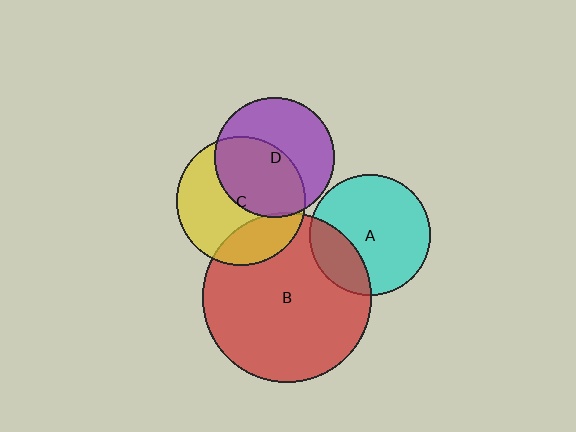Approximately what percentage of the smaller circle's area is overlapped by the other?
Approximately 5%.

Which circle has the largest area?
Circle B (red).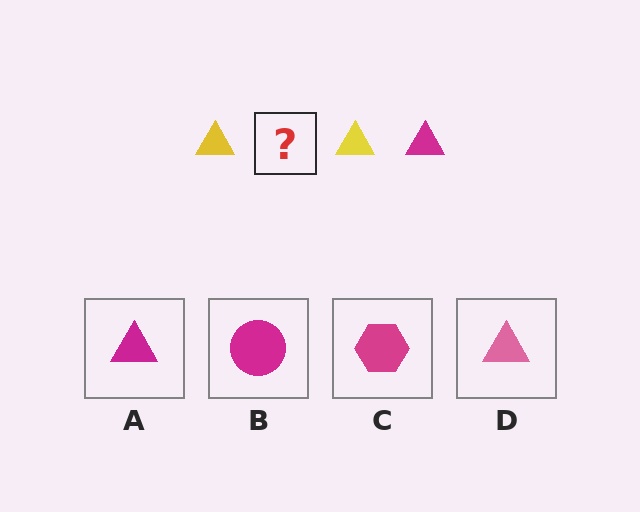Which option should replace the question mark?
Option A.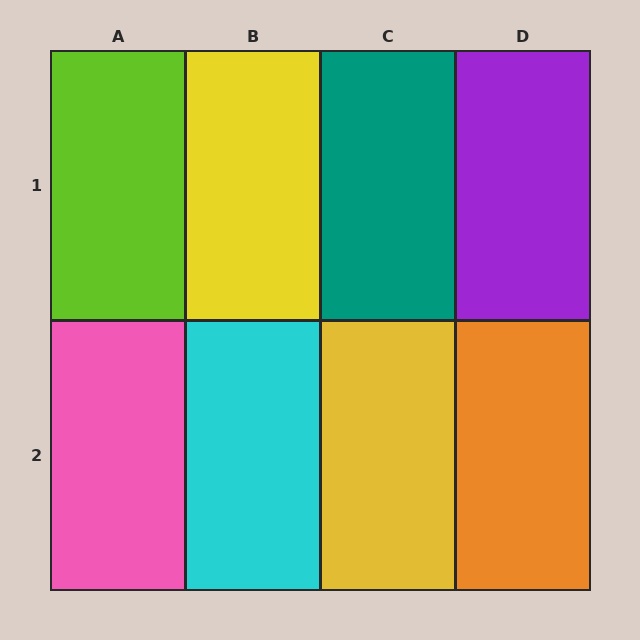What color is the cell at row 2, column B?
Cyan.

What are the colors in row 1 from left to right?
Lime, yellow, teal, purple.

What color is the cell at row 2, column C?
Yellow.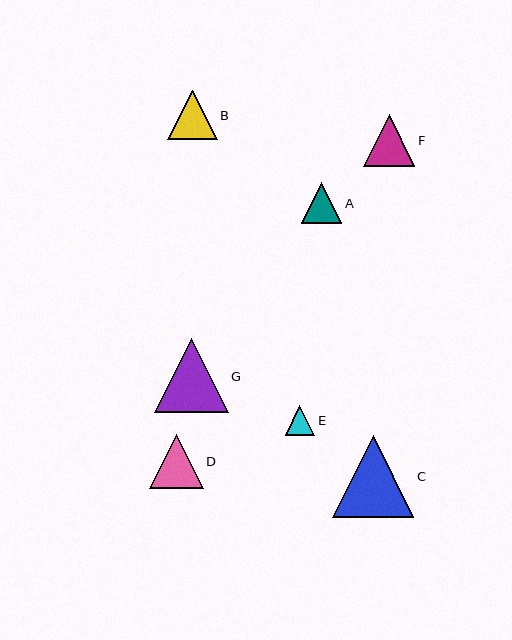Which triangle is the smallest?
Triangle E is the smallest with a size of approximately 29 pixels.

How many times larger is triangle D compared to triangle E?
Triangle D is approximately 1.8 times the size of triangle E.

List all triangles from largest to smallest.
From largest to smallest: C, G, D, F, B, A, E.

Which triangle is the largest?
Triangle C is the largest with a size of approximately 81 pixels.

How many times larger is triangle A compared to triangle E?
Triangle A is approximately 1.4 times the size of triangle E.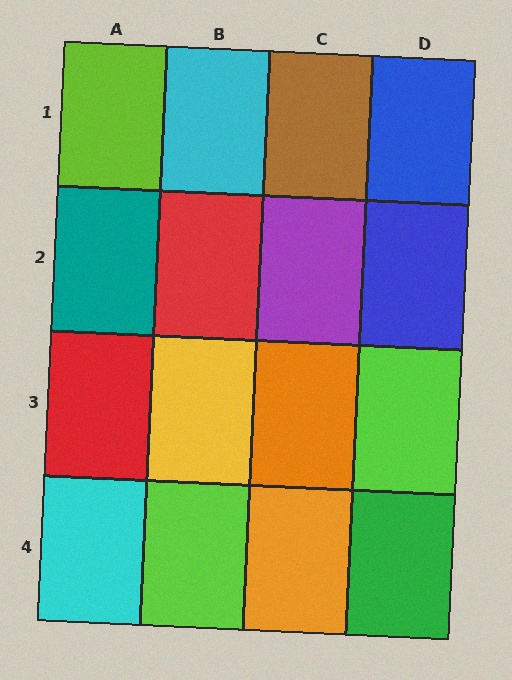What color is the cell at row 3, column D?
Lime.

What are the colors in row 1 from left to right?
Lime, cyan, brown, blue.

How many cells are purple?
1 cell is purple.